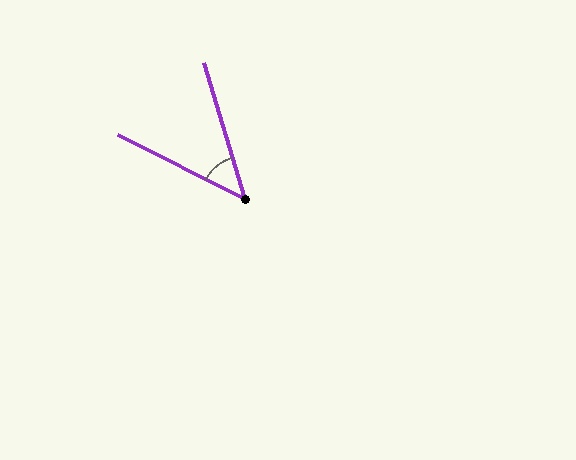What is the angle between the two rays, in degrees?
Approximately 46 degrees.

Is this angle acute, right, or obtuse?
It is acute.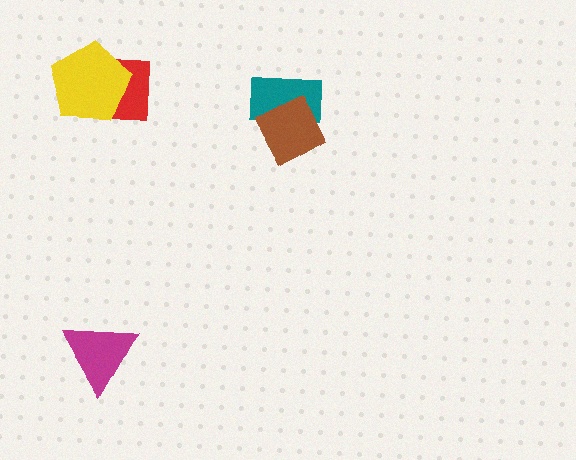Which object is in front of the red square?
The yellow pentagon is in front of the red square.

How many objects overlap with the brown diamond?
1 object overlaps with the brown diamond.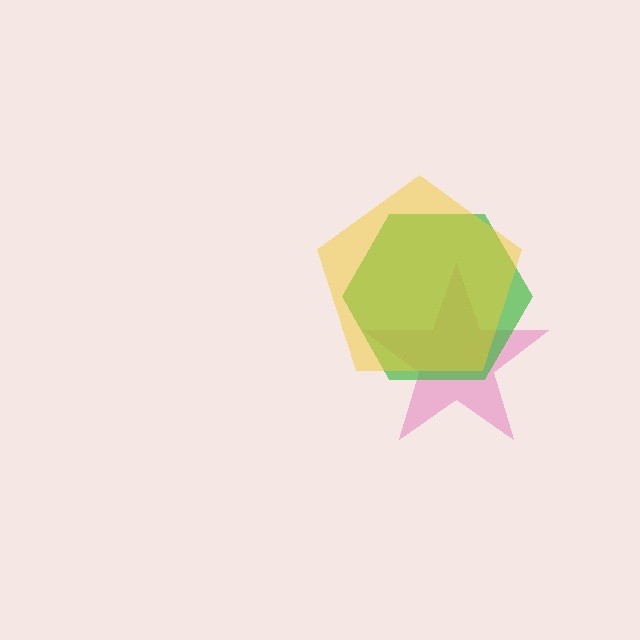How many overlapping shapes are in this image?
There are 3 overlapping shapes in the image.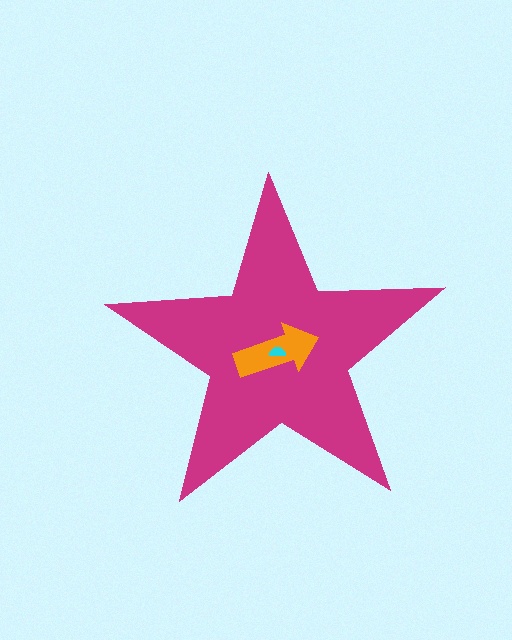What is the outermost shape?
The magenta star.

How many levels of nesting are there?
3.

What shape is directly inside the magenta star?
The orange arrow.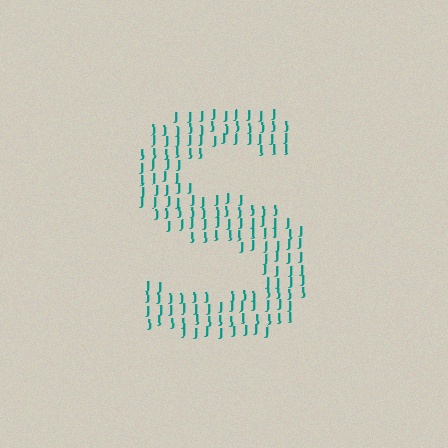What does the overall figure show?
The overall figure shows the letter S.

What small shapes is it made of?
It is made of small letter J's.